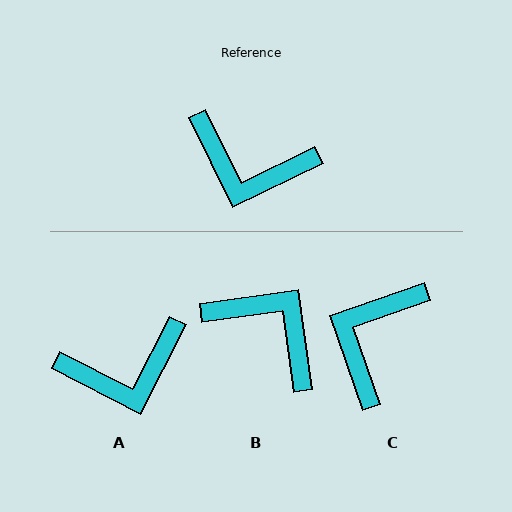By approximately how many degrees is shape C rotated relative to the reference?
Approximately 97 degrees clockwise.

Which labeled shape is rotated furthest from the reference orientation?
B, about 162 degrees away.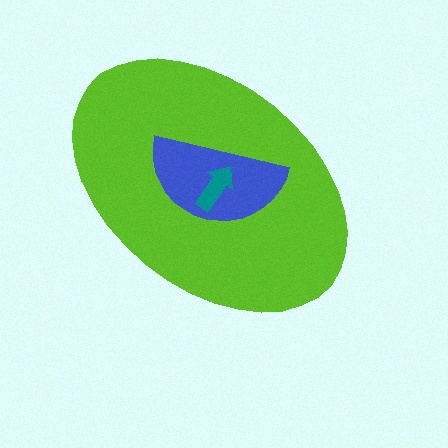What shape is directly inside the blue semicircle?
The teal arrow.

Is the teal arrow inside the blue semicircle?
Yes.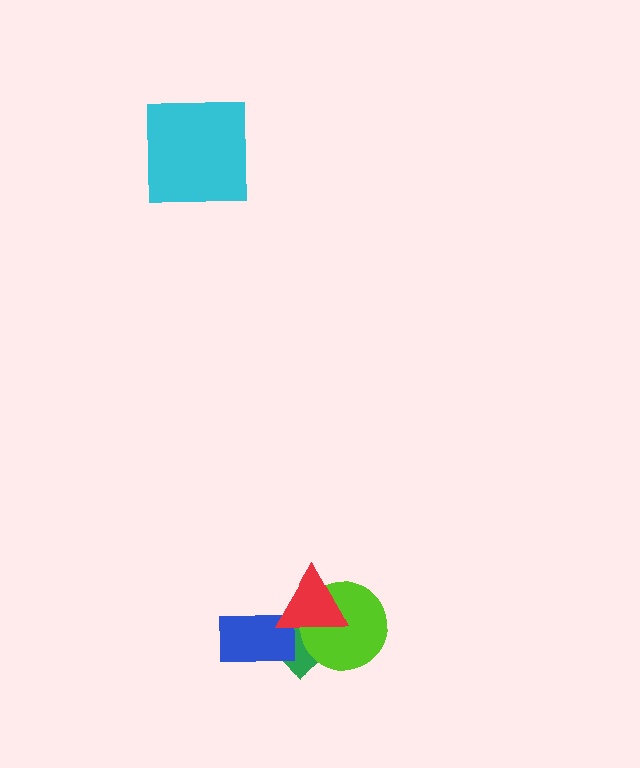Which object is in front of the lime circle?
The red triangle is in front of the lime circle.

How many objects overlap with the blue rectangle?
2 objects overlap with the blue rectangle.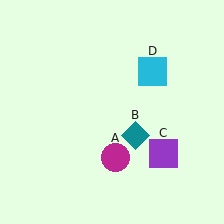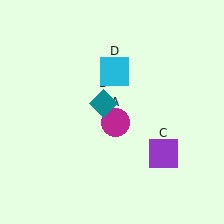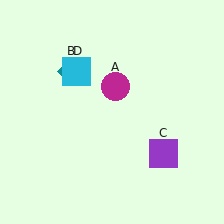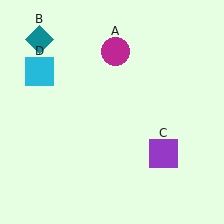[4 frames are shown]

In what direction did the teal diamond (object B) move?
The teal diamond (object B) moved up and to the left.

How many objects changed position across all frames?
3 objects changed position: magenta circle (object A), teal diamond (object B), cyan square (object D).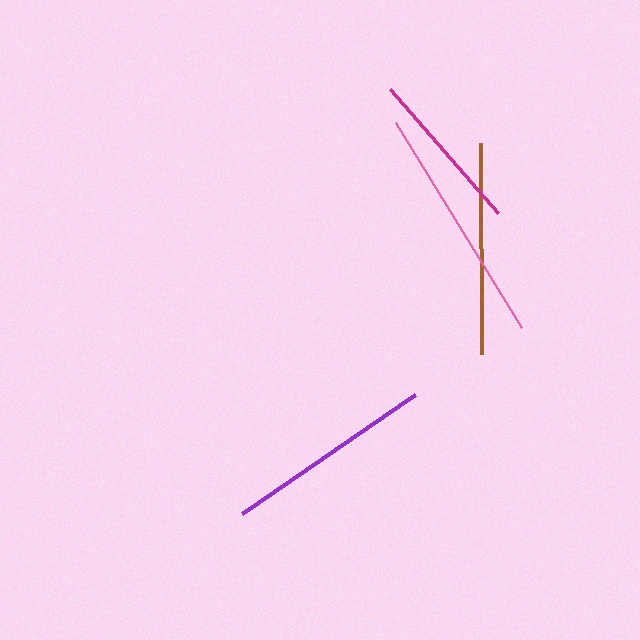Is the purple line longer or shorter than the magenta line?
The purple line is longer than the magenta line.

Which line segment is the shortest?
The magenta line is the shortest at approximately 165 pixels.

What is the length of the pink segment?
The pink segment is approximately 240 pixels long.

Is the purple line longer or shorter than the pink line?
The pink line is longer than the purple line.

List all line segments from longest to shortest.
From longest to shortest: pink, brown, purple, magenta.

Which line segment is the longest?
The pink line is the longest at approximately 240 pixels.